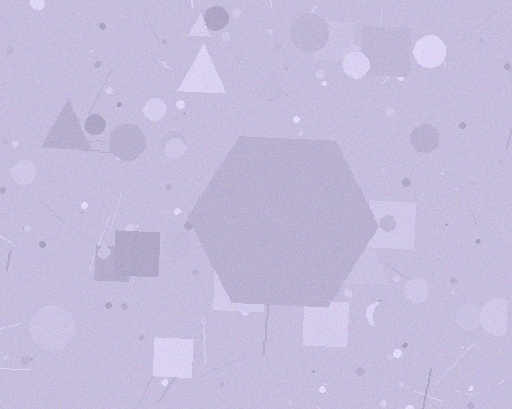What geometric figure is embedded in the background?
A hexagon is embedded in the background.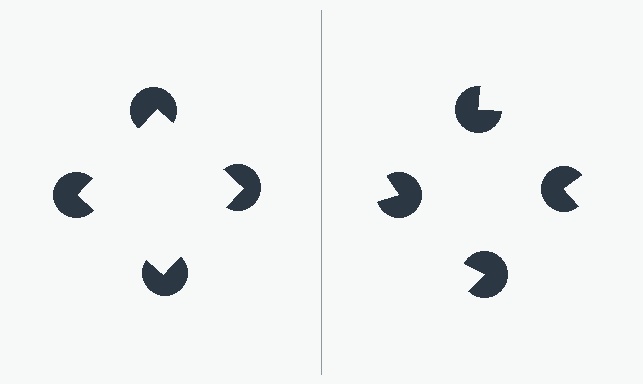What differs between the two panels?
The pac-man discs are positioned identically on both sides; only the wedge orientations differ. On the left they align to a square; on the right they are misaligned.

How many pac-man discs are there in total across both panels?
8 — 4 on each side.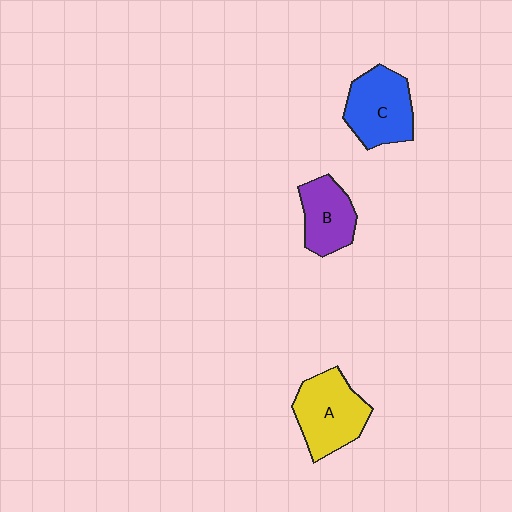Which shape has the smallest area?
Shape B (purple).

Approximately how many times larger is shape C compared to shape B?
Approximately 1.3 times.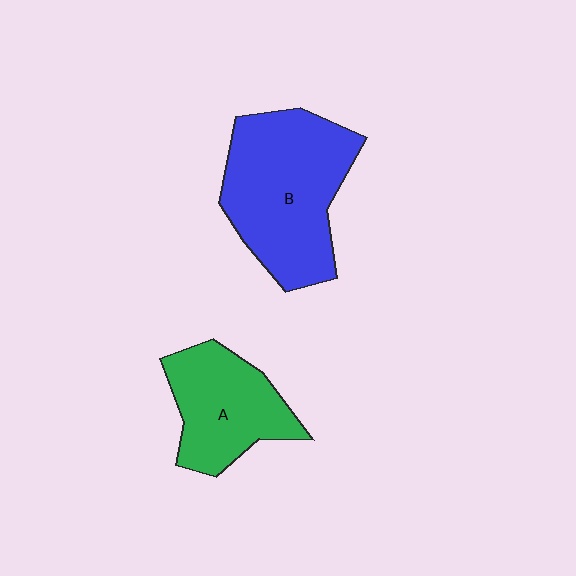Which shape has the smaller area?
Shape A (green).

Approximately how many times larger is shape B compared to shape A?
Approximately 1.5 times.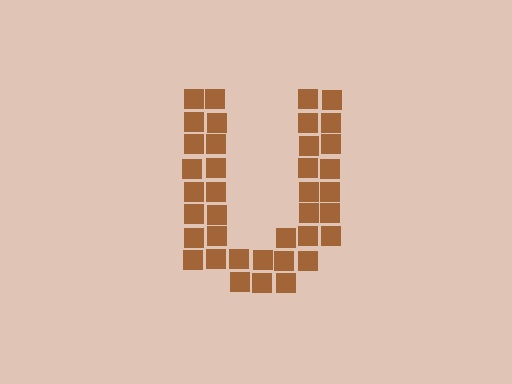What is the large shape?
The large shape is the letter U.